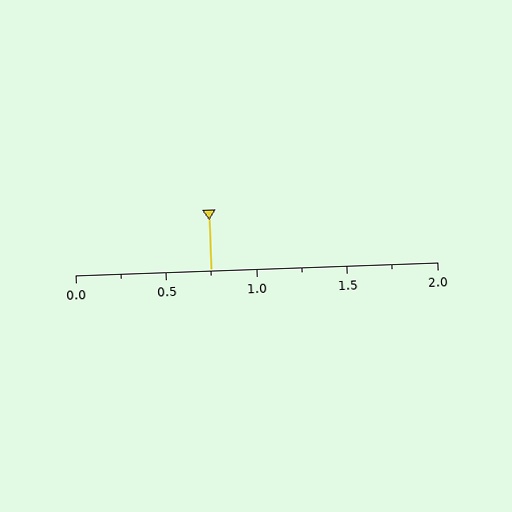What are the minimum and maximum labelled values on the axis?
The axis runs from 0.0 to 2.0.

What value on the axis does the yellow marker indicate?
The marker indicates approximately 0.75.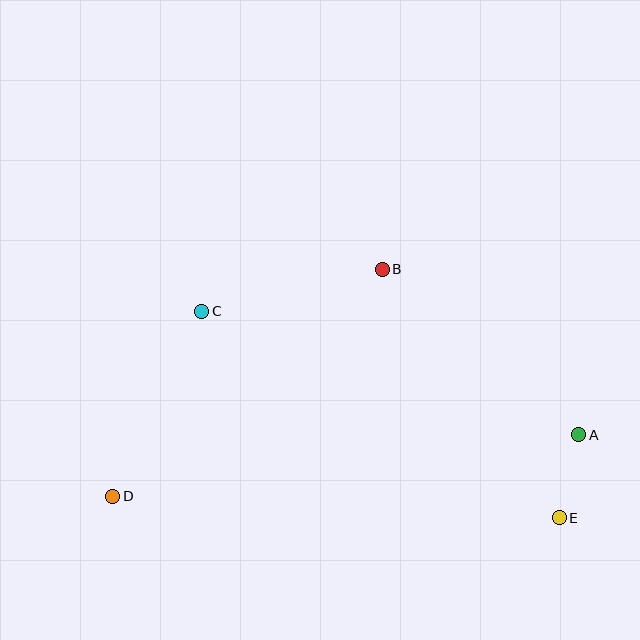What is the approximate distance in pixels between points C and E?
The distance between C and E is approximately 413 pixels.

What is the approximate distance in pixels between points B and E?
The distance between B and E is approximately 305 pixels.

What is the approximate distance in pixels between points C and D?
The distance between C and D is approximately 206 pixels.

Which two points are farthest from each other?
Points A and D are farthest from each other.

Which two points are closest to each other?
Points A and E are closest to each other.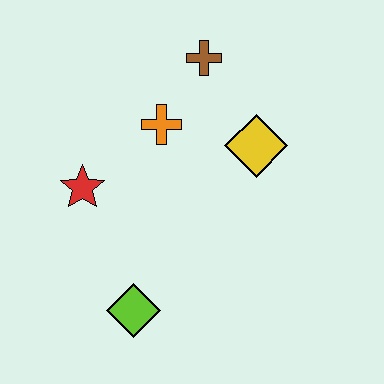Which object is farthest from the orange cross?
The lime diamond is farthest from the orange cross.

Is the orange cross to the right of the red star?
Yes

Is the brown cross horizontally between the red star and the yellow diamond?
Yes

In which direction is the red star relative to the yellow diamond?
The red star is to the left of the yellow diamond.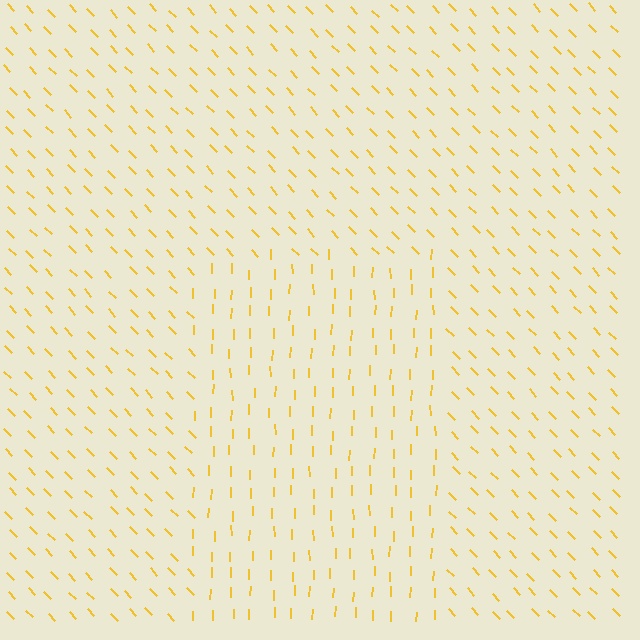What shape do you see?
I see a rectangle.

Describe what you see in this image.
The image is filled with small yellow line segments. A rectangle region in the image has lines oriented differently from the surrounding lines, creating a visible texture boundary.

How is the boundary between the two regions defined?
The boundary is defined purely by a change in line orientation (approximately 45 degrees difference). All lines are the same color and thickness.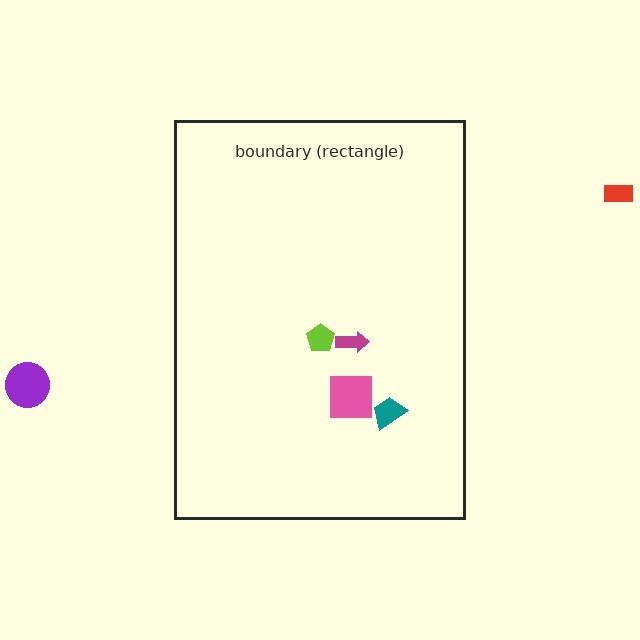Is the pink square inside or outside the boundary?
Inside.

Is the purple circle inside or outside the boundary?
Outside.